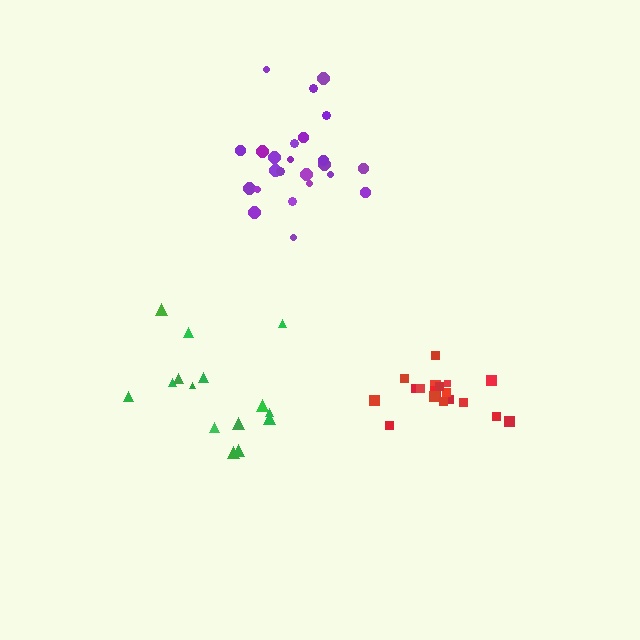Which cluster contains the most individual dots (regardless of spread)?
Purple (24).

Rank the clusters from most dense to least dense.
red, purple, green.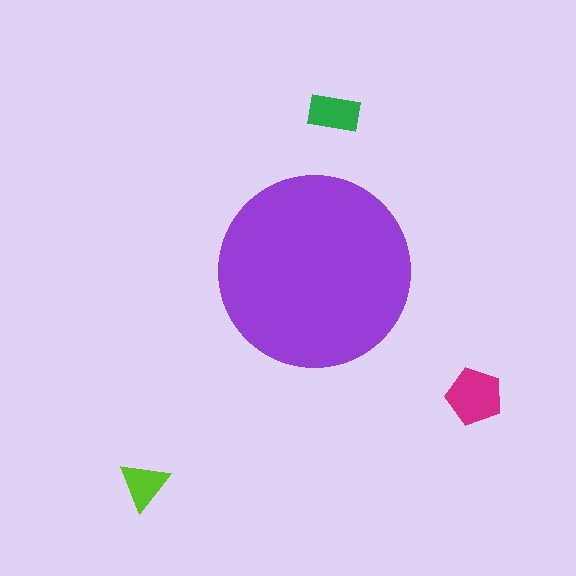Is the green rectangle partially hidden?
No, the green rectangle is fully visible.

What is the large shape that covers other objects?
A purple circle.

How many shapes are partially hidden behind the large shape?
0 shapes are partially hidden.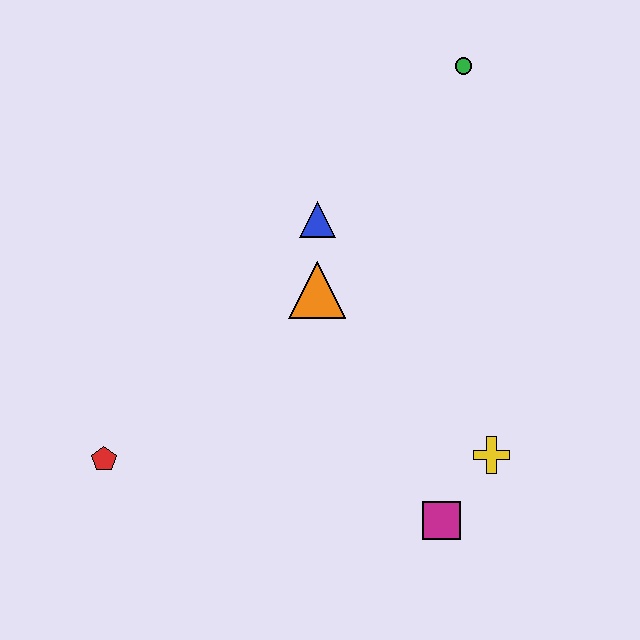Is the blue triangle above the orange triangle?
Yes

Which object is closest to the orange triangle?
The blue triangle is closest to the orange triangle.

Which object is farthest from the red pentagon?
The green circle is farthest from the red pentagon.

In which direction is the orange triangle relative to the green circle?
The orange triangle is below the green circle.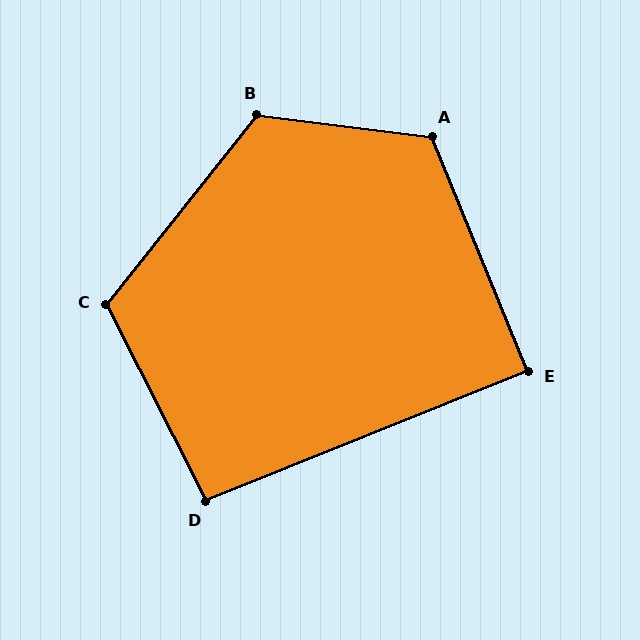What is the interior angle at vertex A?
Approximately 120 degrees (obtuse).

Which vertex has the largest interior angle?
B, at approximately 121 degrees.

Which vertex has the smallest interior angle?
E, at approximately 90 degrees.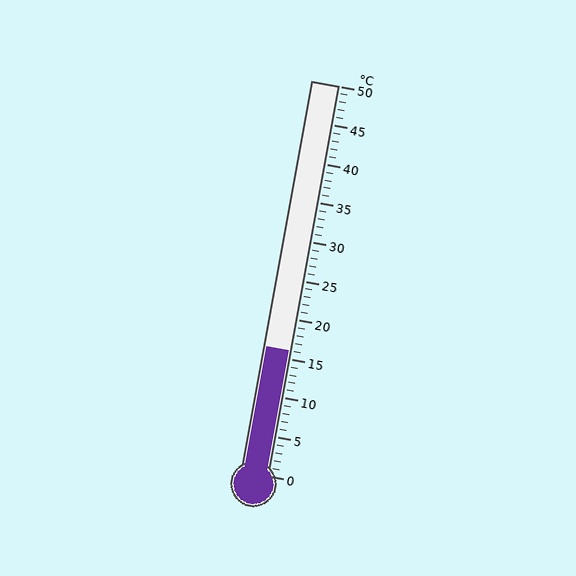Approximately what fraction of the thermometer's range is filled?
The thermometer is filled to approximately 30% of its range.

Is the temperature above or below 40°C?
The temperature is below 40°C.